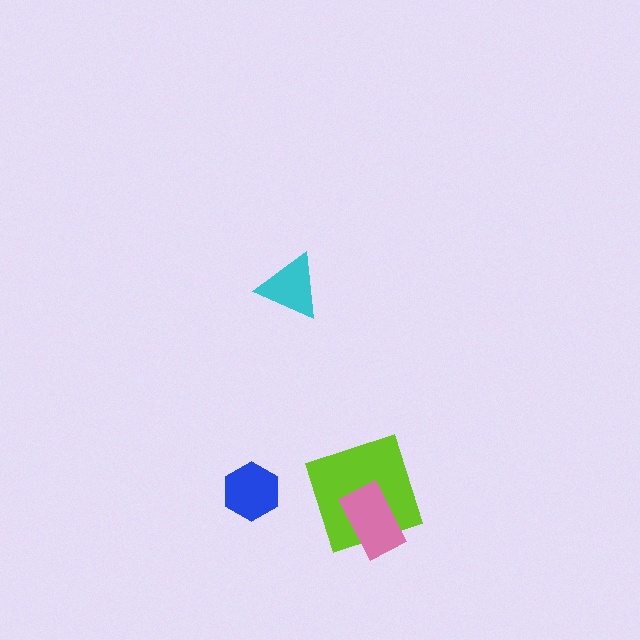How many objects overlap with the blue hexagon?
0 objects overlap with the blue hexagon.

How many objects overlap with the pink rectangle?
1 object overlaps with the pink rectangle.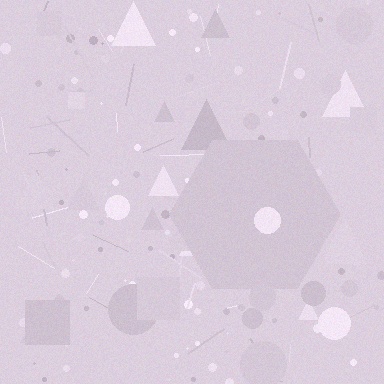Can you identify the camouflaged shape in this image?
The camouflaged shape is a hexagon.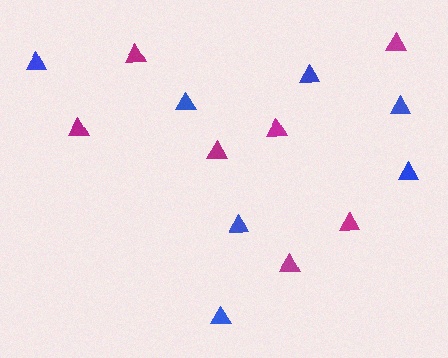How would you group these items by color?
There are 2 groups: one group of magenta triangles (7) and one group of blue triangles (7).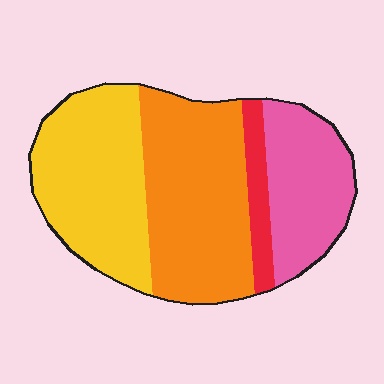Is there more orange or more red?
Orange.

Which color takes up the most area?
Orange, at roughly 35%.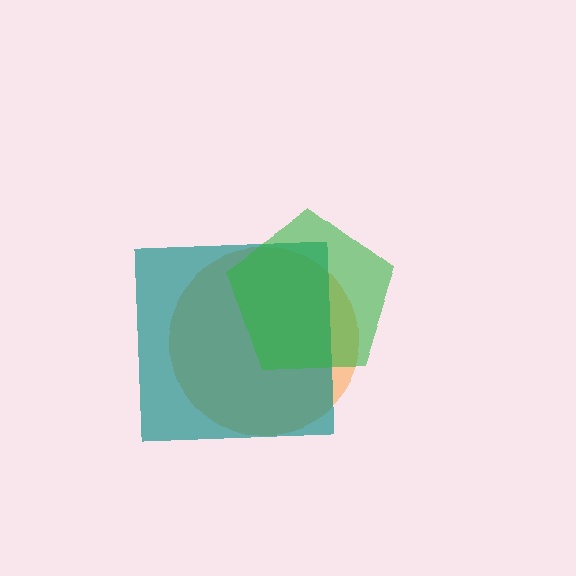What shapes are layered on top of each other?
The layered shapes are: an orange circle, a teal square, a green pentagon.